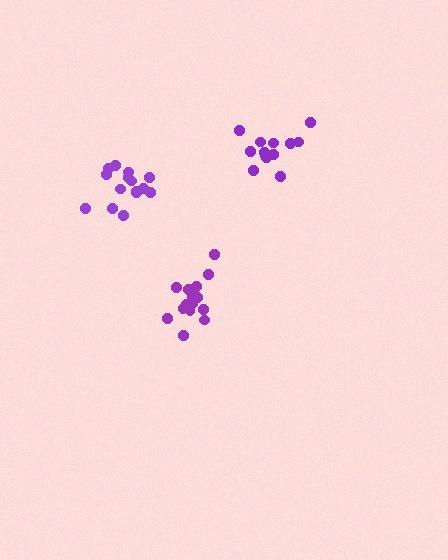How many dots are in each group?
Group 1: 13 dots, Group 2: 15 dots, Group 3: 15 dots (43 total).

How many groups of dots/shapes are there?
There are 3 groups.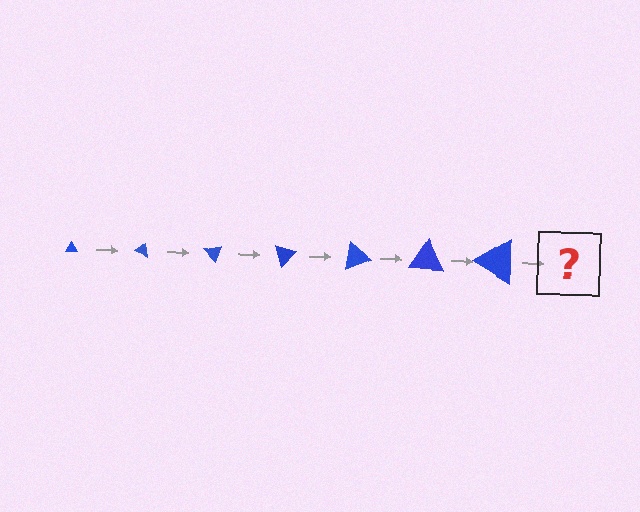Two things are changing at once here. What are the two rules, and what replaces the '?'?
The two rules are that the triangle grows larger each step and it rotates 25 degrees each step. The '?' should be a triangle, larger than the previous one and rotated 175 degrees from the start.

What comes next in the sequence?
The next element should be a triangle, larger than the previous one and rotated 175 degrees from the start.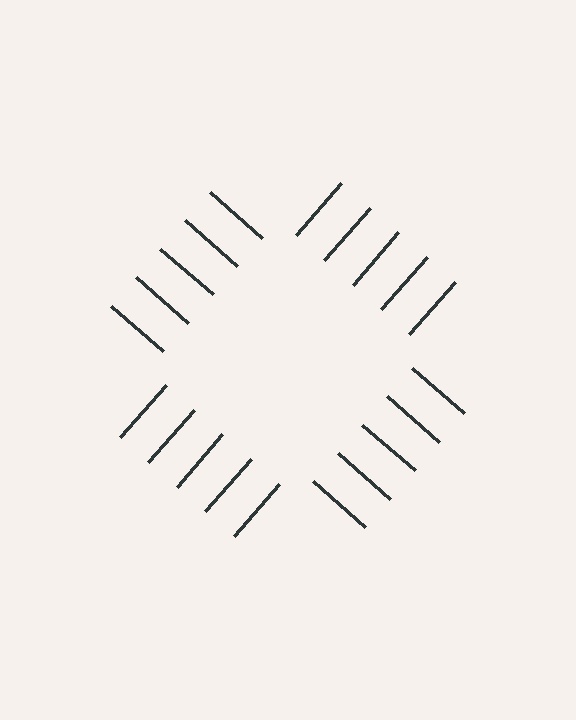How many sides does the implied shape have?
4 sides — the line-ends trace a square.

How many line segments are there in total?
20 — 5 along each of the 4 edges.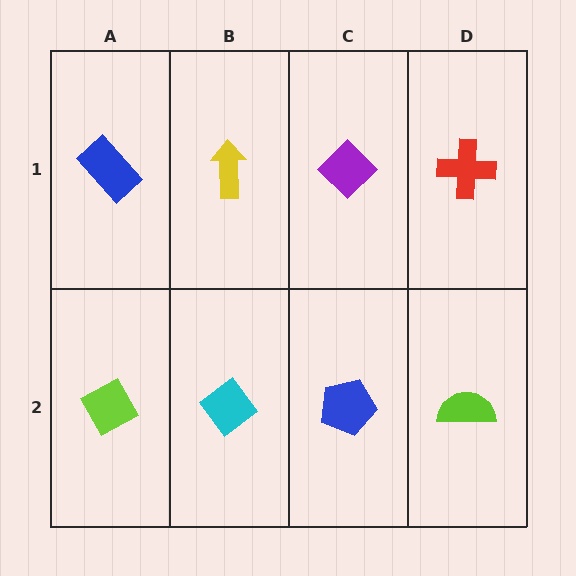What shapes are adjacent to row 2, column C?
A purple diamond (row 1, column C), a cyan diamond (row 2, column B), a lime semicircle (row 2, column D).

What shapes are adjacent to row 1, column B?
A cyan diamond (row 2, column B), a blue rectangle (row 1, column A), a purple diamond (row 1, column C).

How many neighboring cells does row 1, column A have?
2.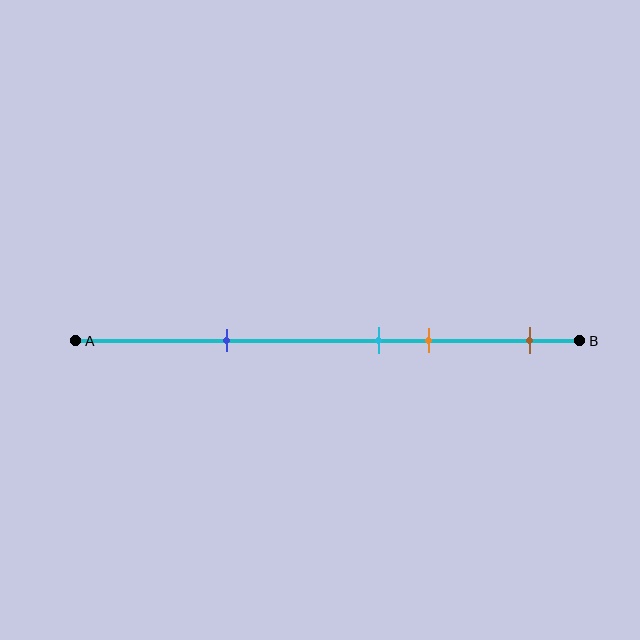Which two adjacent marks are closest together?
The cyan and orange marks are the closest adjacent pair.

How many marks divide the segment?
There are 4 marks dividing the segment.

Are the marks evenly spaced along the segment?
No, the marks are not evenly spaced.